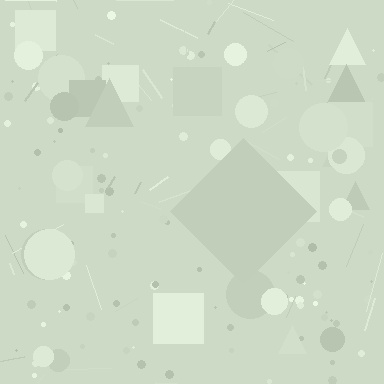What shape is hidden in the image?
A diamond is hidden in the image.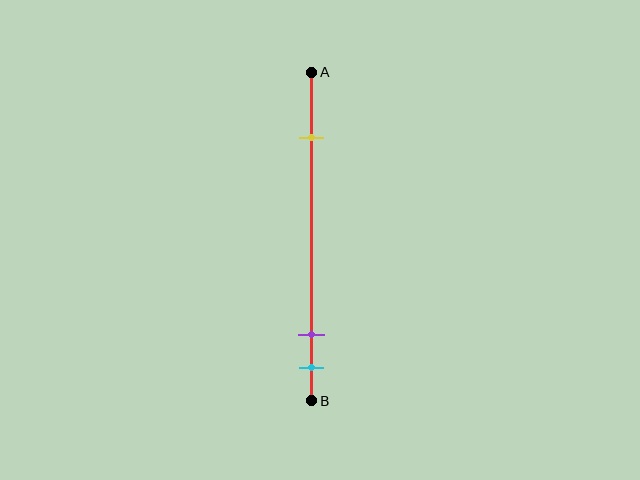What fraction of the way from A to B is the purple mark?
The purple mark is approximately 80% (0.8) of the way from A to B.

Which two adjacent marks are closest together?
The purple and cyan marks are the closest adjacent pair.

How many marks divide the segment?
There are 3 marks dividing the segment.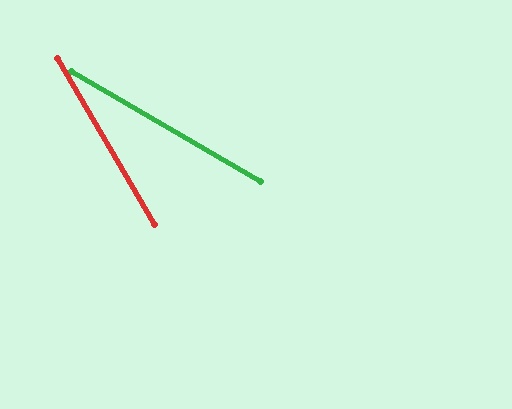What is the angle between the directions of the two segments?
Approximately 30 degrees.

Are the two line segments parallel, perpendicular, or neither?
Neither parallel nor perpendicular — they differ by about 30°.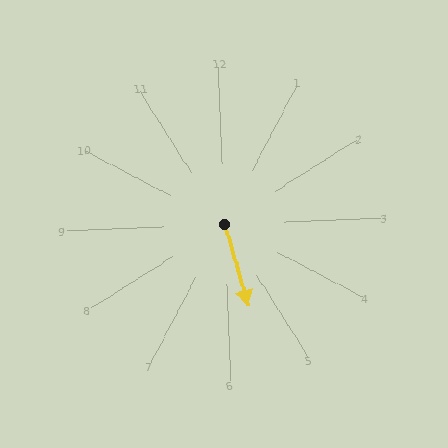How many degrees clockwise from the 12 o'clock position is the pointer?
Approximately 166 degrees.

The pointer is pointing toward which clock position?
Roughly 6 o'clock.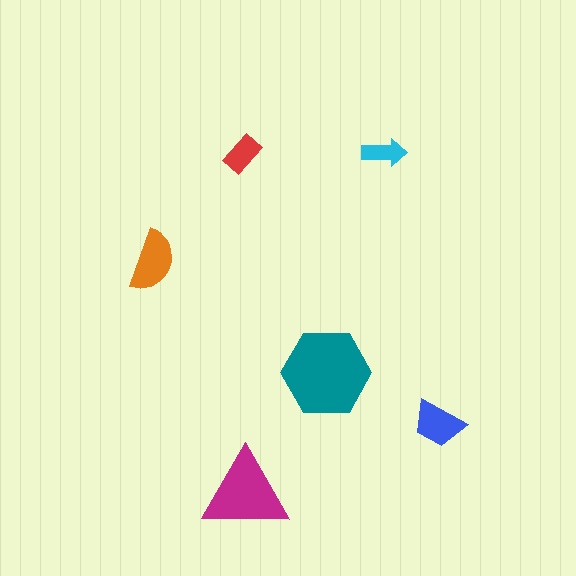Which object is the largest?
The teal hexagon.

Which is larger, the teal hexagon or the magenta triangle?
The teal hexagon.